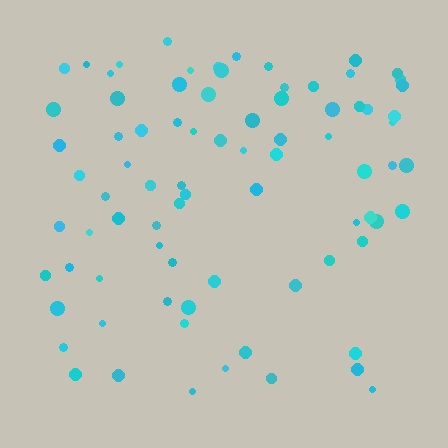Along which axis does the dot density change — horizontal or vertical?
Vertical.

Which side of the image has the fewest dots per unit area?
The bottom.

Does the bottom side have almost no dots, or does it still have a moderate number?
Still a moderate number, just noticeably fewer than the top.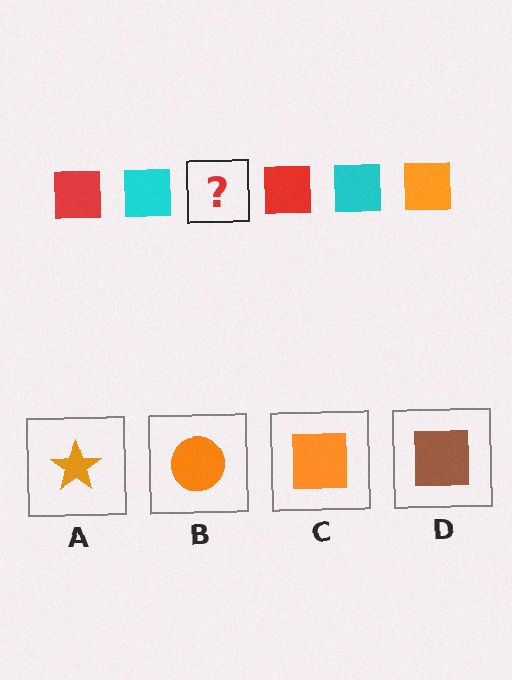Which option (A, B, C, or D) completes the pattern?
C.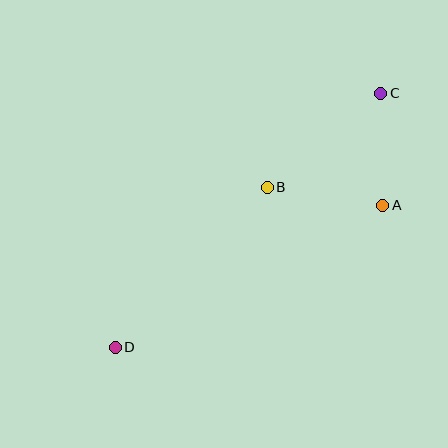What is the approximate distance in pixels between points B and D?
The distance between B and D is approximately 221 pixels.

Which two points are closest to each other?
Points A and C are closest to each other.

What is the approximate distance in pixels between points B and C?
The distance between B and C is approximately 147 pixels.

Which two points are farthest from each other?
Points C and D are farthest from each other.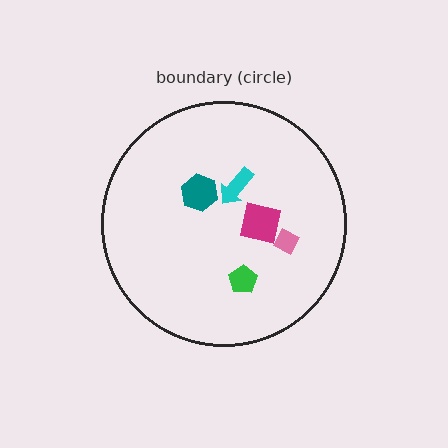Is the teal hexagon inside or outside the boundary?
Inside.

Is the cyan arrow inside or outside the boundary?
Inside.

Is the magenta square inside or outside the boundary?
Inside.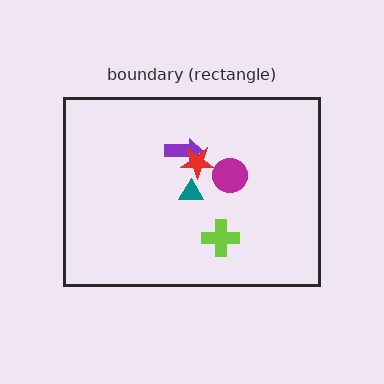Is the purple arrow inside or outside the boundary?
Inside.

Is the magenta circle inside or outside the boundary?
Inside.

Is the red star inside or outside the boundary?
Inside.